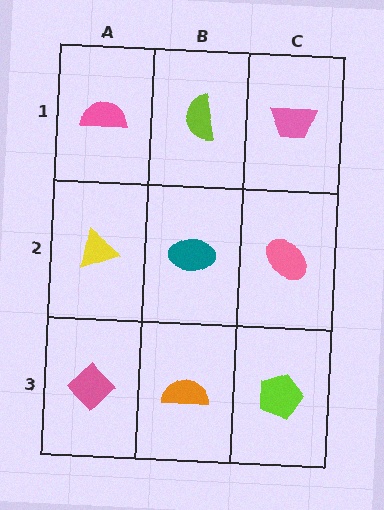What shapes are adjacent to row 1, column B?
A teal ellipse (row 2, column B), a pink semicircle (row 1, column A), a pink trapezoid (row 1, column C).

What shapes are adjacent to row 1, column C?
A pink ellipse (row 2, column C), a lime semicircle (row 1, column B).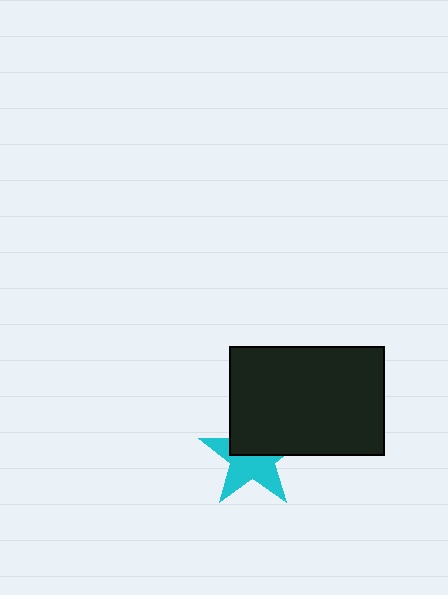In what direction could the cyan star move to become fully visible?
The cyan star could move down. That would shift it out from behind the black rectangle entirely.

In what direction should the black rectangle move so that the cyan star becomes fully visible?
The black rectangle should move up. That is the shortest direction to clear the overlap and leave the cyan star fully visible.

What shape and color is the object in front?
The object in front is a black rectangle.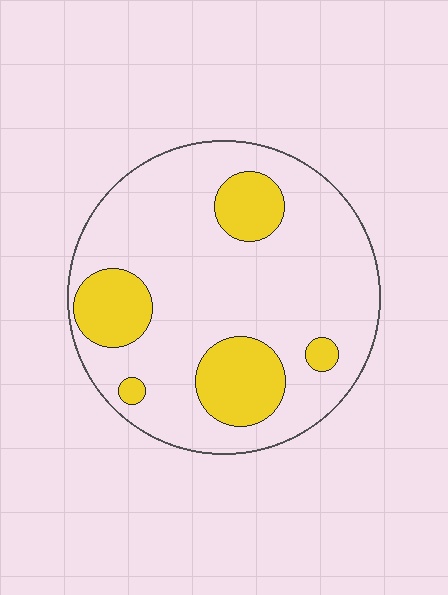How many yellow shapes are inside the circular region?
5.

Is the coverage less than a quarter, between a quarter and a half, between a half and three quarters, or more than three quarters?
Less than a quarter.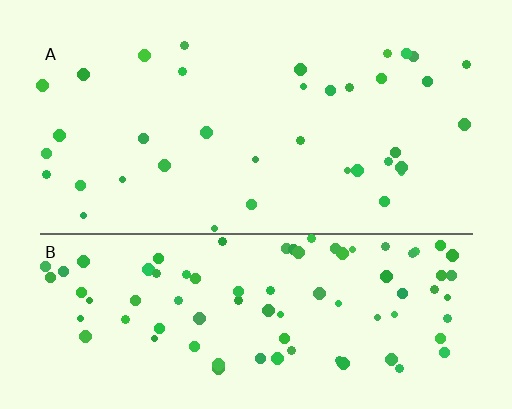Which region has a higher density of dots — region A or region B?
B (the bottom).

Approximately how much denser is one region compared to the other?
Approximately 2.5× — region B over region A.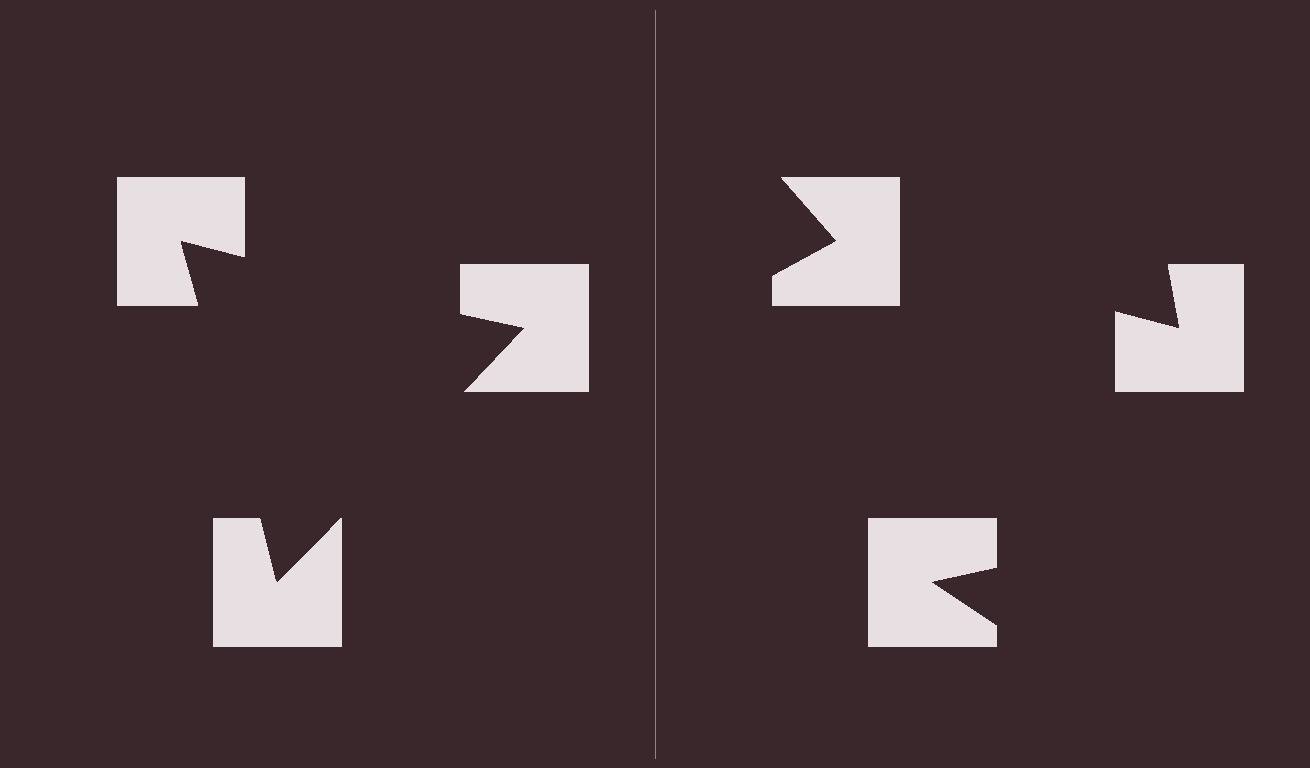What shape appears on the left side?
An illusory triangle.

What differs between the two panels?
The notched squares are positioned identically on both sides; only the wedge orientations differ. On the left they align to a triangle; on the right they are misaligned.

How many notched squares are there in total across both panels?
6 — 3 on each side.